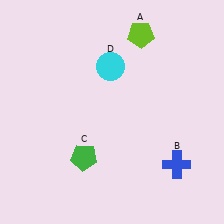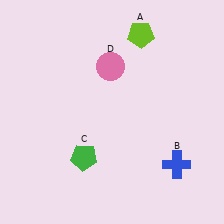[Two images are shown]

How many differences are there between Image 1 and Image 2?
There is 1 difference between the two images.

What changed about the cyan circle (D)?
In Image 1, D is cyan. In Image 2, it changed to pink.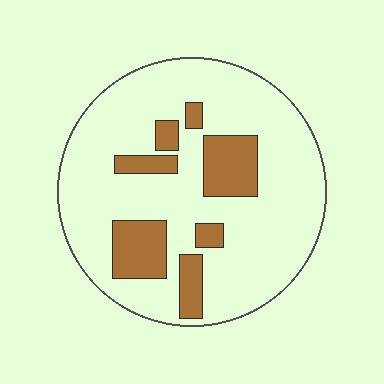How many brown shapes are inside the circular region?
7.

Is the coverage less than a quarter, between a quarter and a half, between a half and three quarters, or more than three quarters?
Less than a quarter.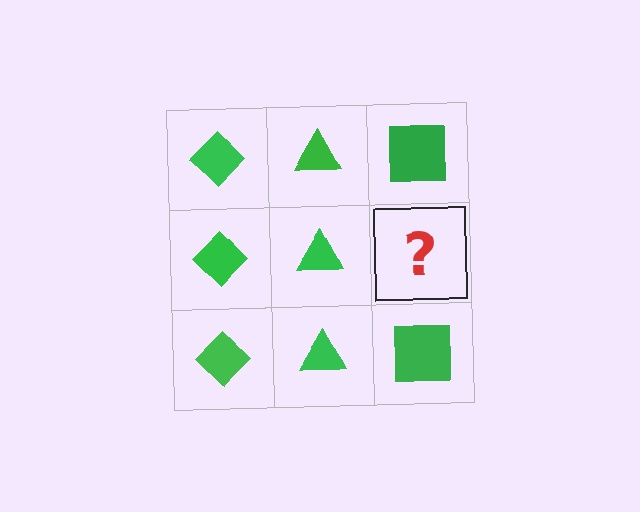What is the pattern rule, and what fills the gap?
The rule is that each column has a consistent shape. The gap should be filled with a green square.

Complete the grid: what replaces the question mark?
The question mark should be replaced with a green square.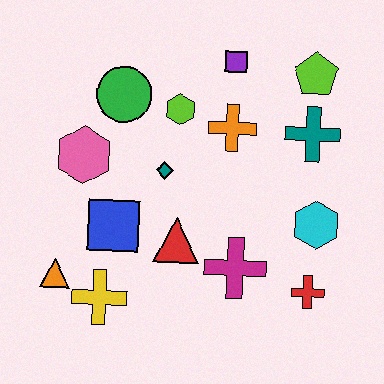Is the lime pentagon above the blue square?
Yes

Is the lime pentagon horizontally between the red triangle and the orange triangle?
No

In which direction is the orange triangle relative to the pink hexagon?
The orange triangle is below the pink hexagon.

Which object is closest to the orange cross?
The lime hexagon is closest to the orange cross.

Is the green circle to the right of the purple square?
No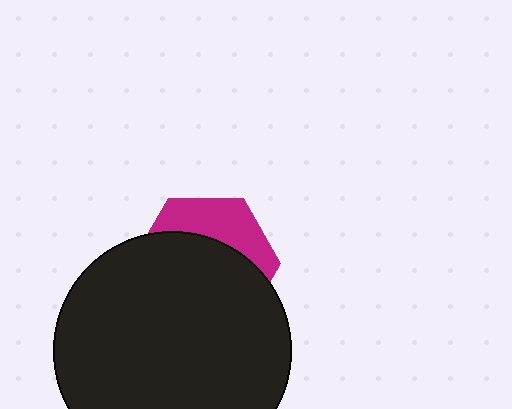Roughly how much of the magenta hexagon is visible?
A small part of it is visible (roughly 32%).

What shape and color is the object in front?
The object in front is a black circle.